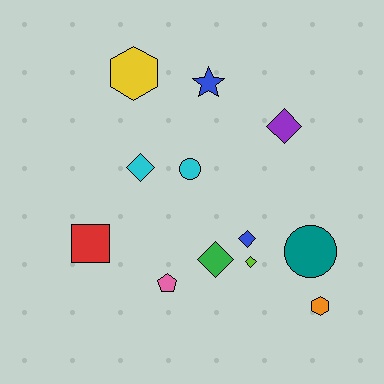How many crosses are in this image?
There are no crosses.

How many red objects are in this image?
There is 1 red object.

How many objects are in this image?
There are 12 objects.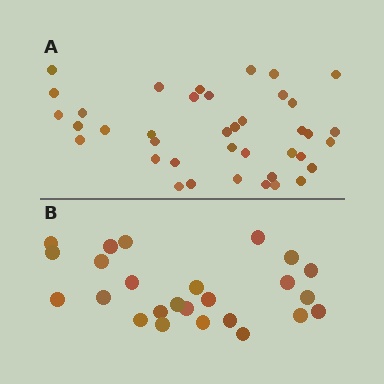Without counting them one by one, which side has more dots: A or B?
Region A (the top region) has more dots.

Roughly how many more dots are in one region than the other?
Region A has approximately 15 more dots than region B.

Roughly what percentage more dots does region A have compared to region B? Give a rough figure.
About 55% more.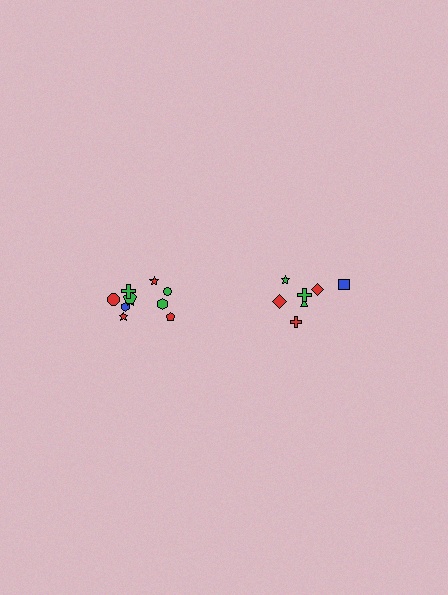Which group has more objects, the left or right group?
The left group.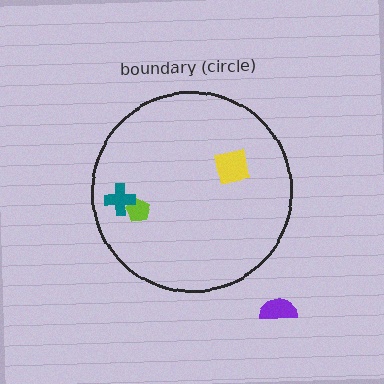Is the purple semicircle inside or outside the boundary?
Outside.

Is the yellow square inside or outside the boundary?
Inside.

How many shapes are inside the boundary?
3 inside, 1 outside.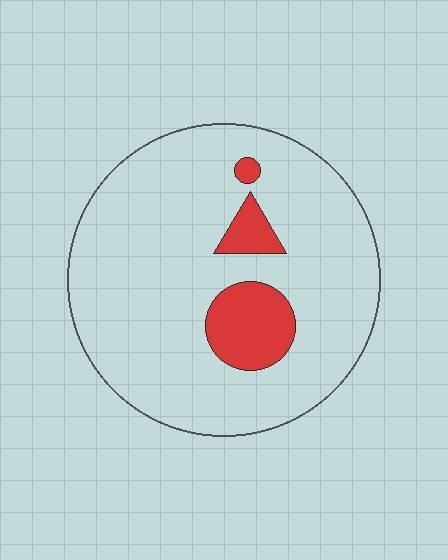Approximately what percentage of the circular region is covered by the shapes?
Approximately 10%.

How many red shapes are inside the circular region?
3.